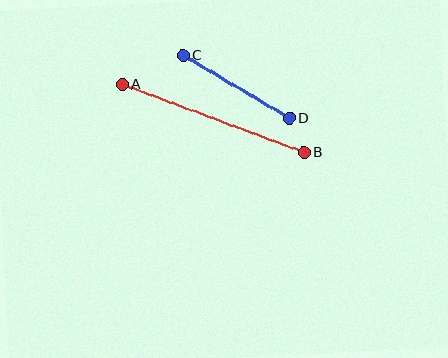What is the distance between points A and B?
The distance is approximately 194 pixels.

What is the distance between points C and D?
The distance is approximately 124 pixels.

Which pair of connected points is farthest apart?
Points A and B are farthest apart.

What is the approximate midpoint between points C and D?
The midpoint is at approximately (236, 87) pixels.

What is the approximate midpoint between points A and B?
The midpoint is at approximately (213, 119) pixels.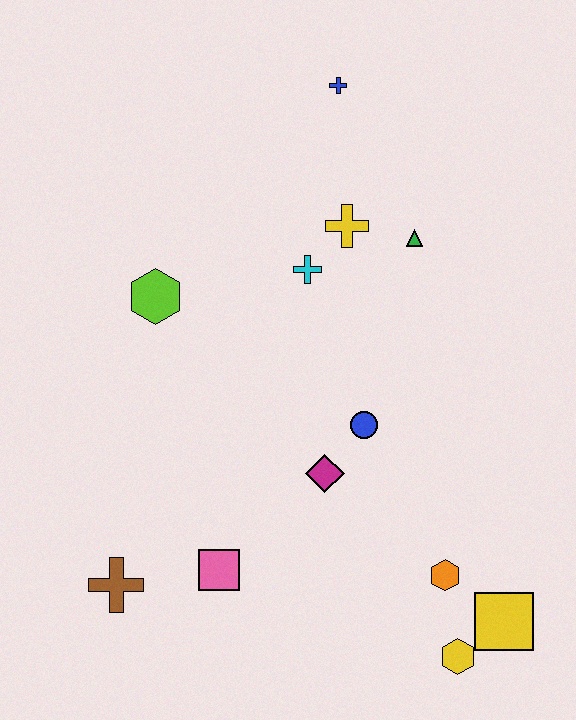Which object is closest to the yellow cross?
The cyan cross is closest to the yellow cross.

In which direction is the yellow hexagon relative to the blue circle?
The yellow hexagon is below the blue circle.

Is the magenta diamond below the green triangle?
Yes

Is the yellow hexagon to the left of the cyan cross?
No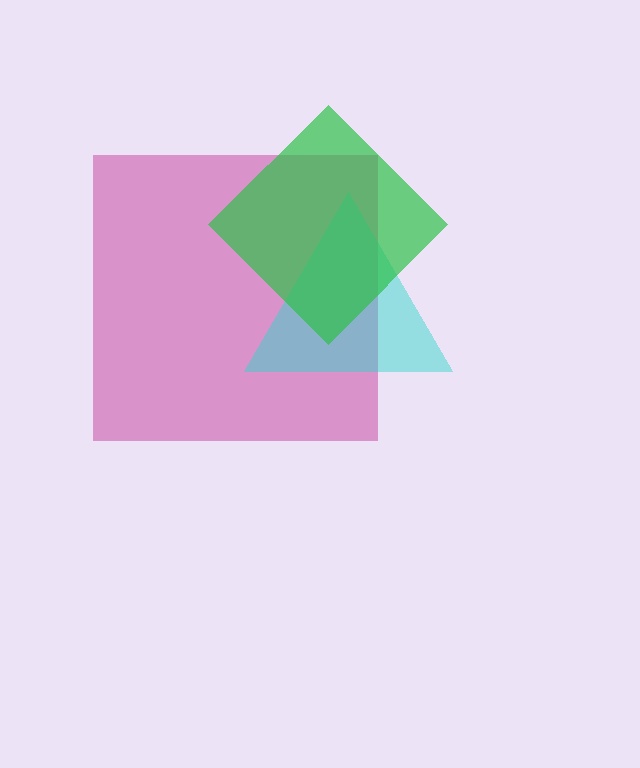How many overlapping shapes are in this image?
There are 3 overlapping shapes in the image.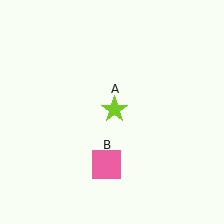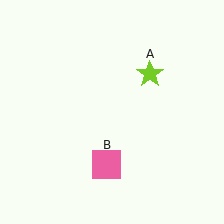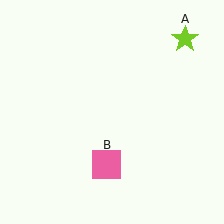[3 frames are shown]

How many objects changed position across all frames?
1 object changed position: lime star (object A).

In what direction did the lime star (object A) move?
The lime star (object A) moved up and to the right.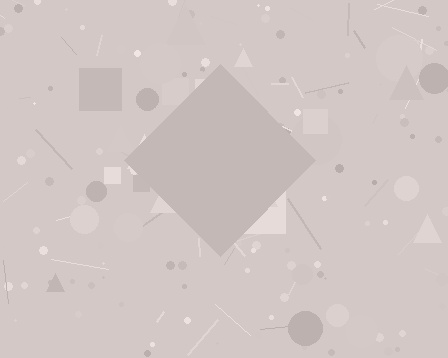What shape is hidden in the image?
A diamond is hidden in the image.